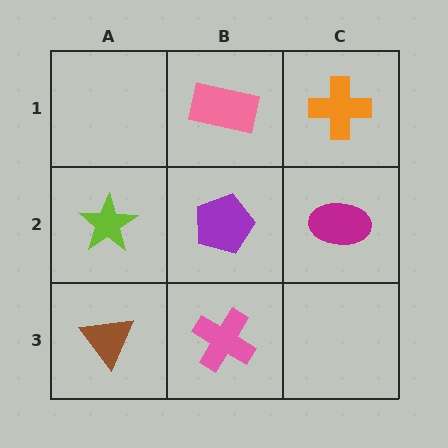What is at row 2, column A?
A lime star.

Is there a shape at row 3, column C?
No, that cell is empty.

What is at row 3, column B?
A pink cross.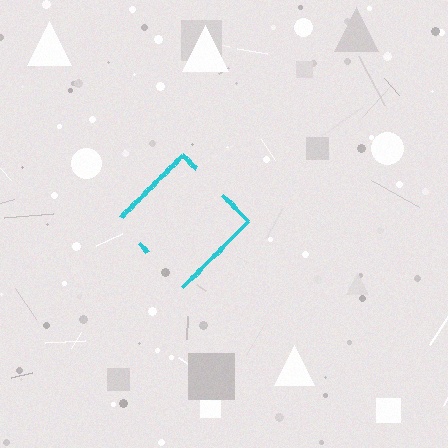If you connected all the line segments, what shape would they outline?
They would outline a diamond.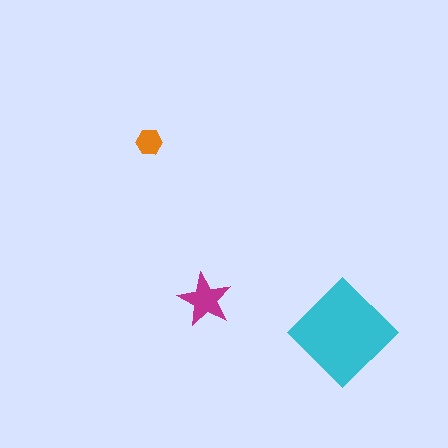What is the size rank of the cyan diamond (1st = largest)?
1st.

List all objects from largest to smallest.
The cyan diamond, the magenta star, the orange hexagon.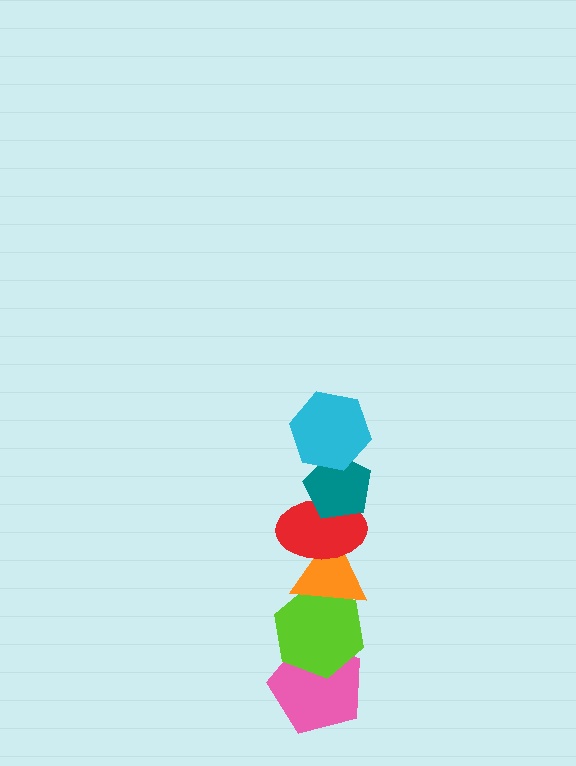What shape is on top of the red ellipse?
The teal pentagon is on top of the red ellipse.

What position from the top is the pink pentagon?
The pink pentagon is 6th from the top.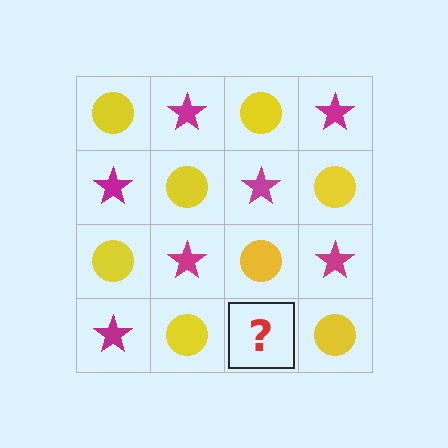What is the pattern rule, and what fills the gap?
The rule is that it alternates yellow circle and magenta star in a checkerboard pattern. The gap should be filled with a magenta star.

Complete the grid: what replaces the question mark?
The question mark should be replaced with a magenta star.